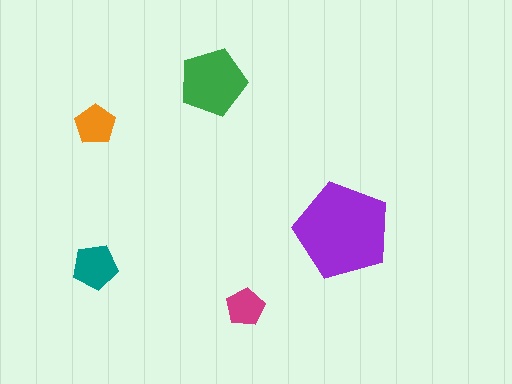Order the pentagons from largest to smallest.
the purple one, the green one, the teal one, the orange one, the magenta one.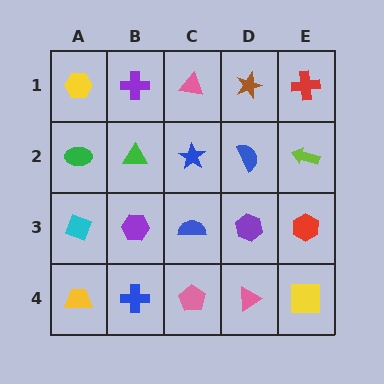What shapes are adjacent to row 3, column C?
A blue star (row 2, column C), a pink pentagon (row 4, column C), a purple hexagon (row 3, column B), a purple hexagon (row 3, column D).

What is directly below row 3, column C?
A pink pentagon.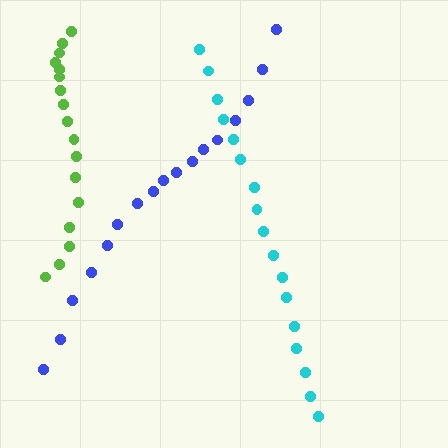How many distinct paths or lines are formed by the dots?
There are 3 distinct paths.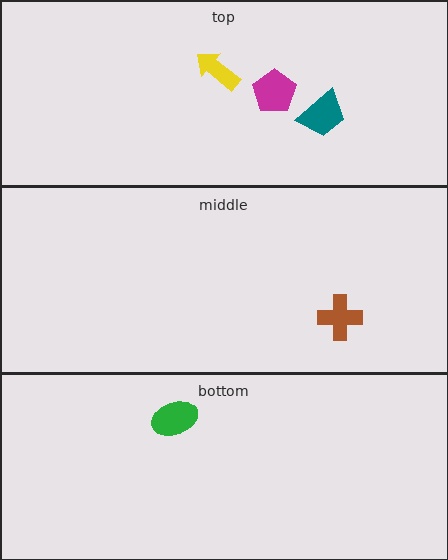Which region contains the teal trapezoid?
The top region.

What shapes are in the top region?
The teal trapezoid, the yellow arrow, the magenta pentagon.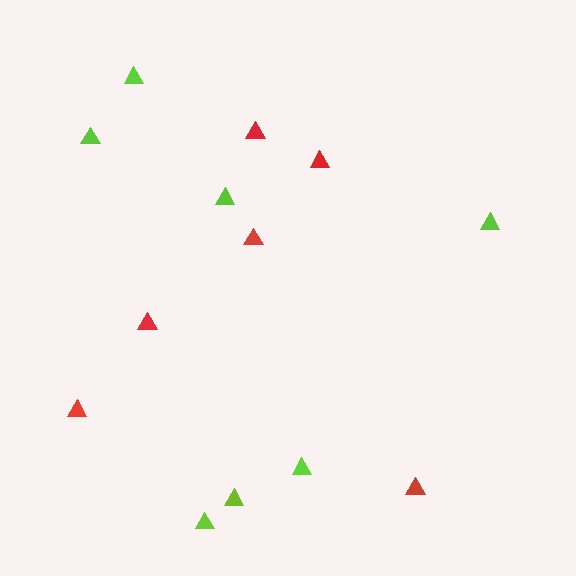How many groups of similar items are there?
There are 2 groups: one group of lime triangles (7) and one group of red triangles (6).